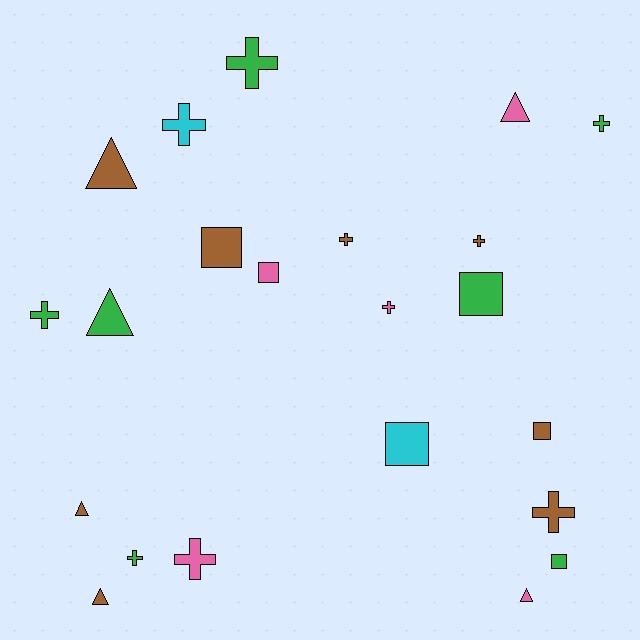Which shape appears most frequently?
Cross, with 10 objects.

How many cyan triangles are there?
There are no cyan triangles.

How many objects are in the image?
There are 22 objects.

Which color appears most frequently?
Brown, with 8 objects.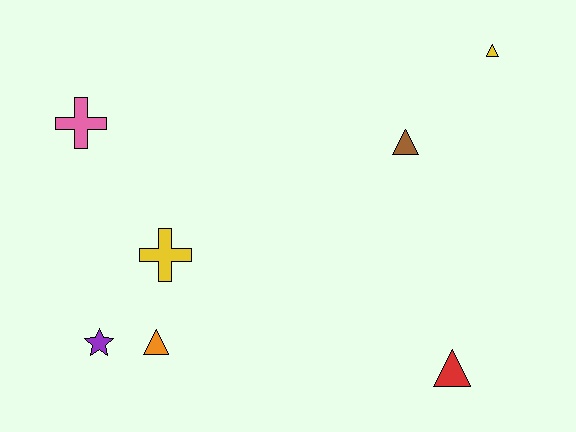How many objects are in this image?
There are 7 objects.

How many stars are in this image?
There is 1 star.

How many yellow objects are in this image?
There are 2 yellow objects.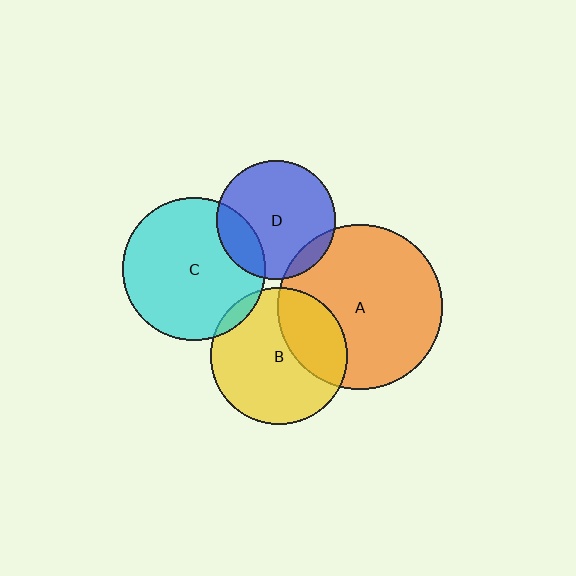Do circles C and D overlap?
Yes.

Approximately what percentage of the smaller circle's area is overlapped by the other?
Approximately 20%.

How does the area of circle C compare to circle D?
Approximately 1.4 times.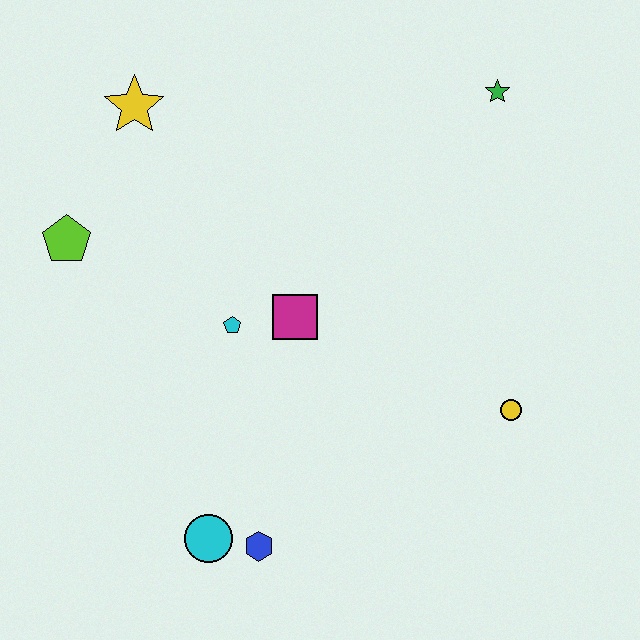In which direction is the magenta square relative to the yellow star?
The magenta square is below the yellow star.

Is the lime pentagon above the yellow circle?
Yes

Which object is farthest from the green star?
The cyan circle is farthest from the green star.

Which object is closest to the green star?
The magenta square is closest to the green star.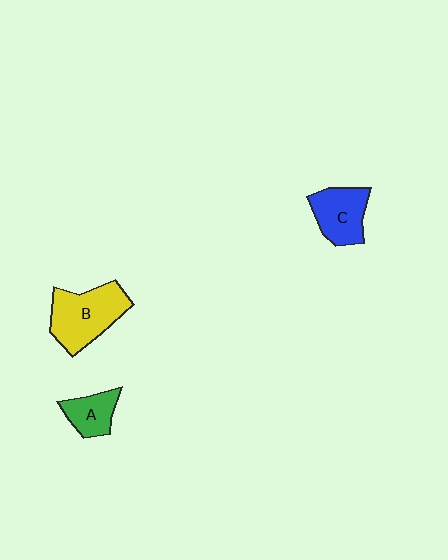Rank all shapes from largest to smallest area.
From largest to smallest: B (yellow), C (blue), A (green).